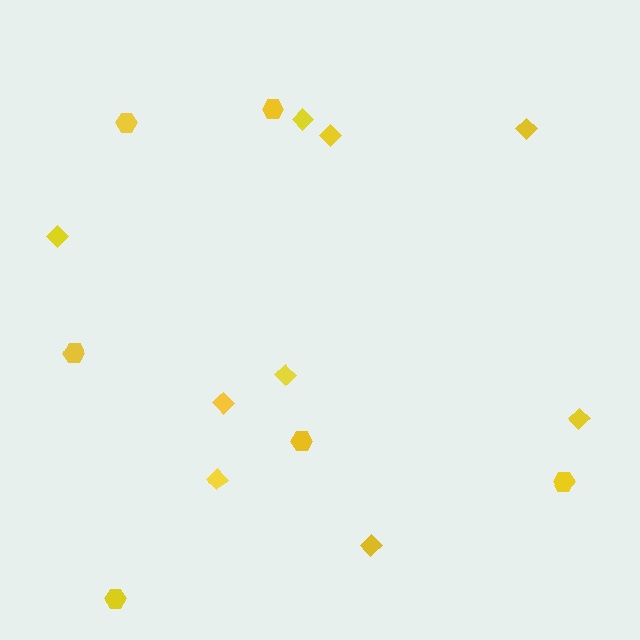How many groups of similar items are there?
There are 2 groups: one group of diamonds (9) and one group of hexagons (6).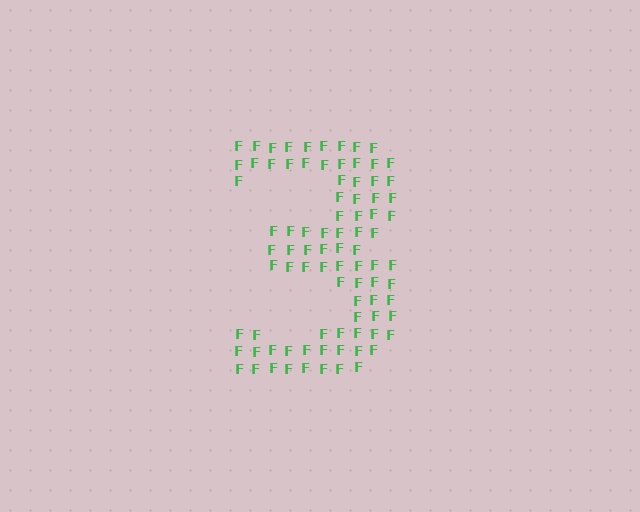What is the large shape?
The large shape is the digit 3.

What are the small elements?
The small elements are letter F's.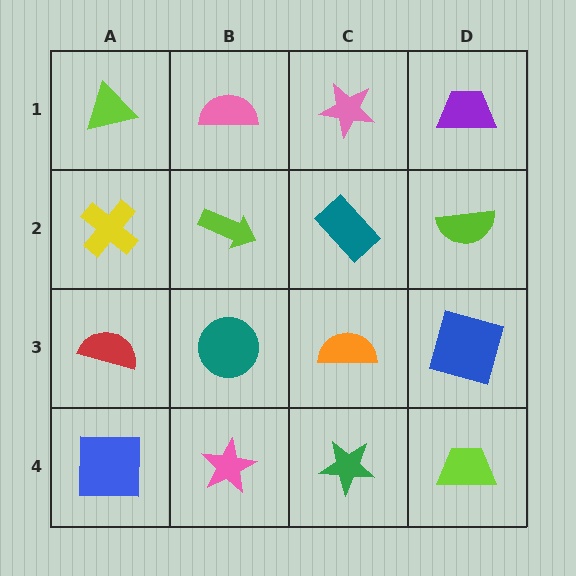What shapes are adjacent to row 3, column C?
A teal rectangle (row 2, column C), a green star (row 4, column C), a teal circle (row 3, column B), a blue square (row 3, column D).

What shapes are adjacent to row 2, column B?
A pink semicircle (row 1, column B), a teal circle (row 3, column B), a yellow cross (row 2, column A), a teal rectangle (row 2, column C).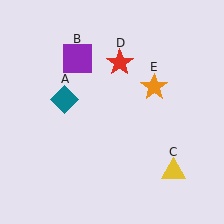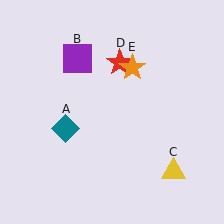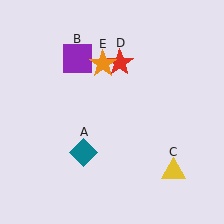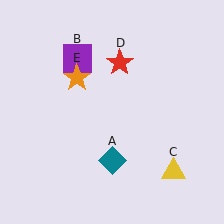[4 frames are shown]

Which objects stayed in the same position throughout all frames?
Purple square (object B) and yellow triangle (object C) and red star (object D) remained stationary.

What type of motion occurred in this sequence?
The teal diamond (object A), orange star (object E) rotated counterclockwise around the center of the scene.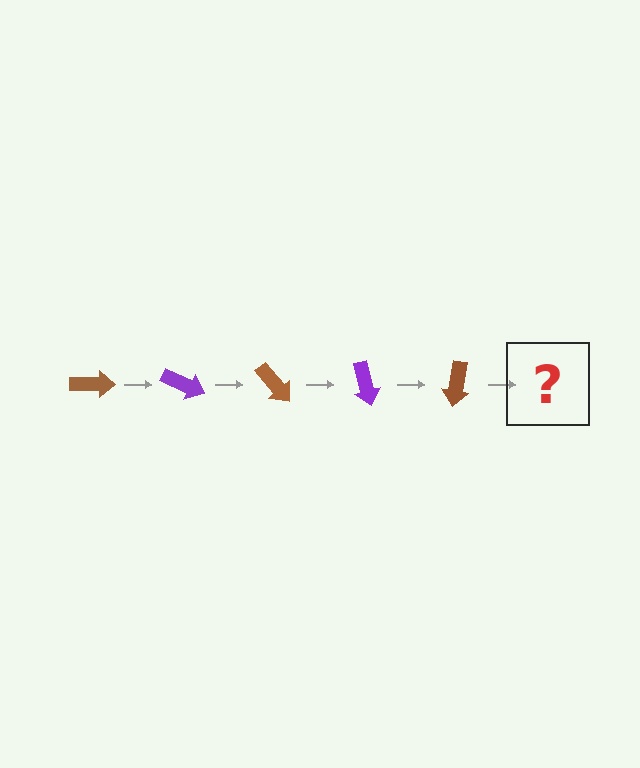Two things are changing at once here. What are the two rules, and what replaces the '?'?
The two rules are that it rotates 25 degrees each step and the color cycles through brown and purple. The '?' should be a purple arrow, rotated 125 degrees from the start.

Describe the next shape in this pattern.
It should be a purple arrow, rotated 125 degrees from the start.